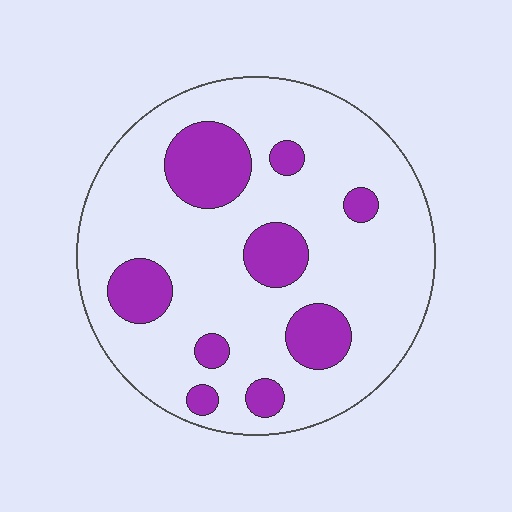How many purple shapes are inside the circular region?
9.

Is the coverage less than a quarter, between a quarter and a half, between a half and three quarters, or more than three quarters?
Less than a quarter.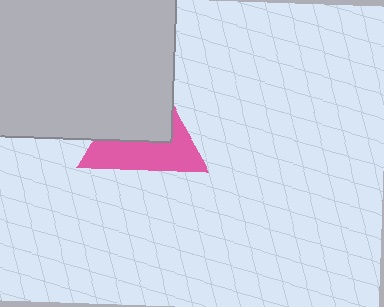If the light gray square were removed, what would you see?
You would see the complete pink triangle.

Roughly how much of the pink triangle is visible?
About half of it is visible (roughly 48%).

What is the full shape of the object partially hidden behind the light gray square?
The partially hidden object is a pink triangle.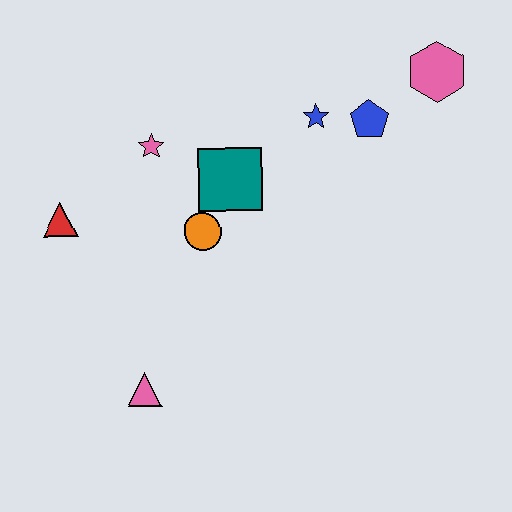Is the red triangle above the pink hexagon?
No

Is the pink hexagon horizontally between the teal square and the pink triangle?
No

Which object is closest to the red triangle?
The pink star is closest to the red triangle.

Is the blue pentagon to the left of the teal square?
No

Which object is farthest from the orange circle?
The pink hexagon is farthest from the orange circle.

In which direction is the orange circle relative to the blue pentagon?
The orange circle is to the left of the blue pentagon.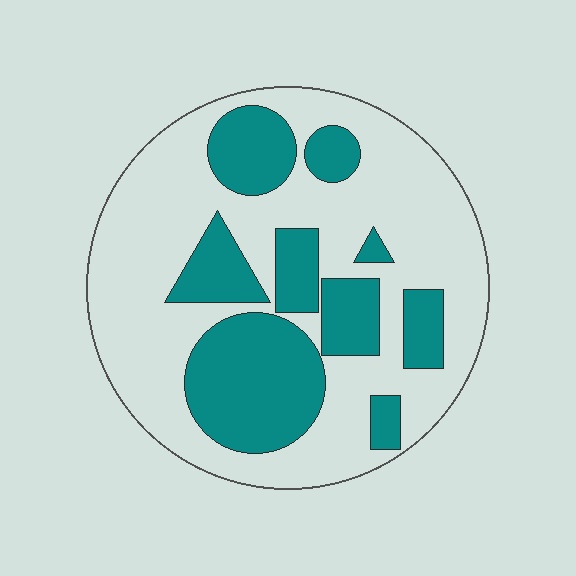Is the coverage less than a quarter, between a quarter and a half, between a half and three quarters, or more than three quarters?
Between a quarter and a half.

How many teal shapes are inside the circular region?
9.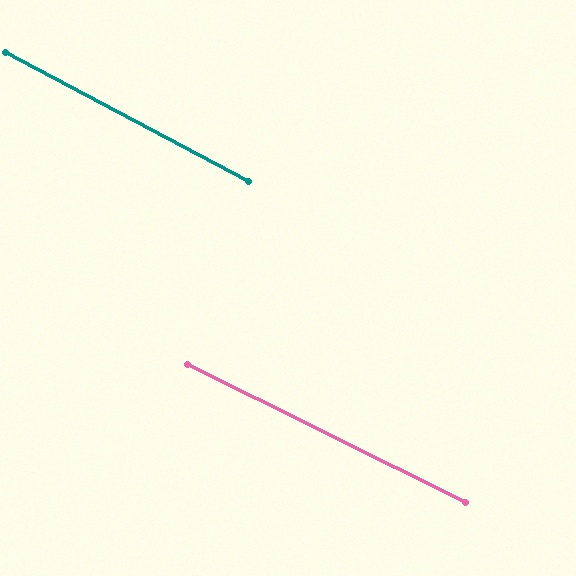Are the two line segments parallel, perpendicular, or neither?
Parallel — their directions differ by only 1.3°.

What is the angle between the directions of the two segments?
Approximately 1 degree.